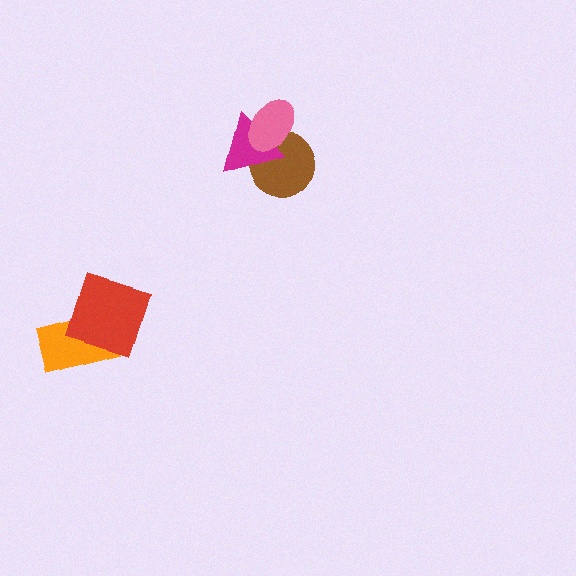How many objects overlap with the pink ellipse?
2 objects overlap with the pink ellipse.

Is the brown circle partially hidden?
Yes, it is partially covered by another shape.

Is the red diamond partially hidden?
No, no other shape covers it.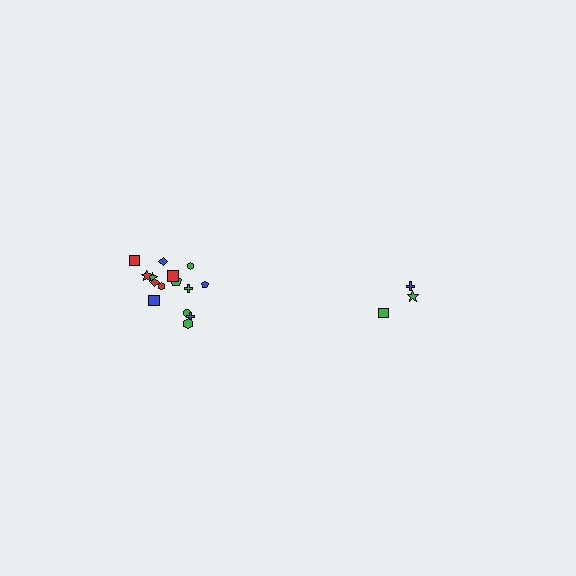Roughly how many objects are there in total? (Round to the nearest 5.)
Roughly 20 objects in total.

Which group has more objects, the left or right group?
The left group.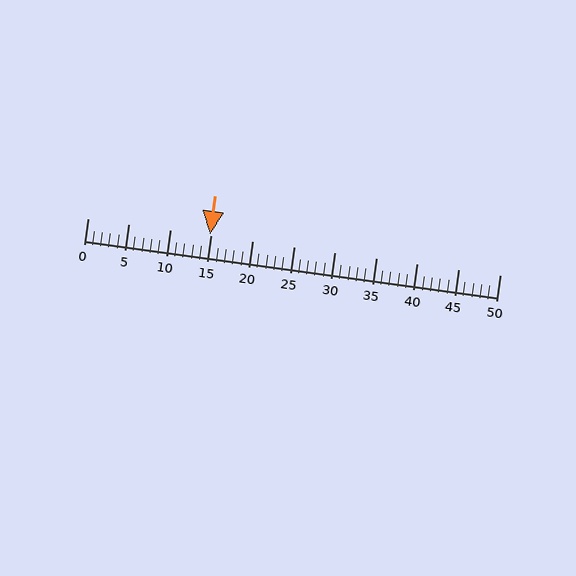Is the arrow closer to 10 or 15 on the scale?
The arrow is closer to 15.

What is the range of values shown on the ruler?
The ruler shows values from 0 to 50.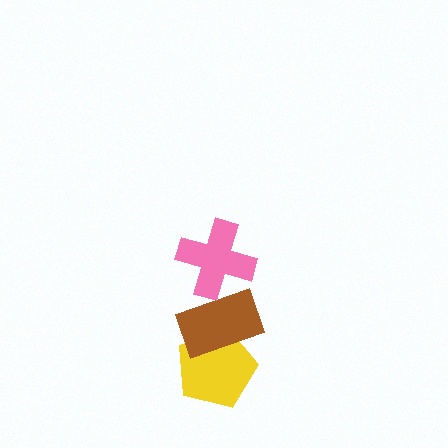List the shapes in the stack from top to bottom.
From top to bottom: the pink cross, the brown rectangle, the yellow pentagon.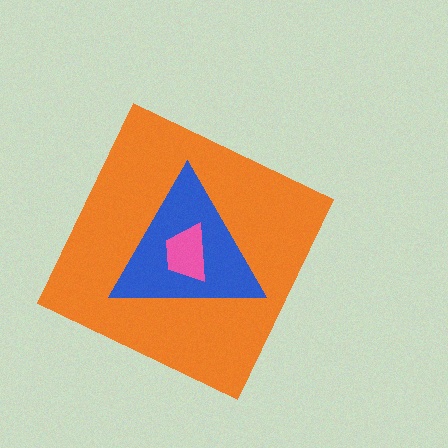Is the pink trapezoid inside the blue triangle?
Yes.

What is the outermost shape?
The orange diamond.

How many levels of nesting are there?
3.